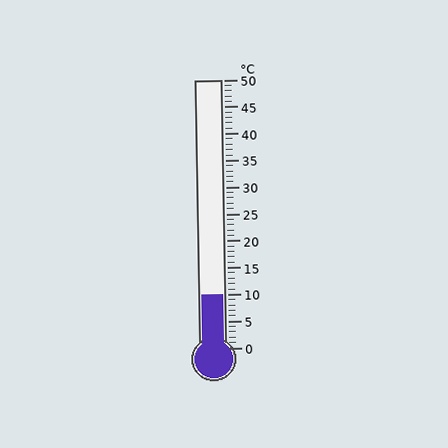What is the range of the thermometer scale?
The thermometer scale ranges from 0°C to 50°C.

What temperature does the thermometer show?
The thermometer shows approximately 10°C.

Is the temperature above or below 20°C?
The temperature is below 20°C.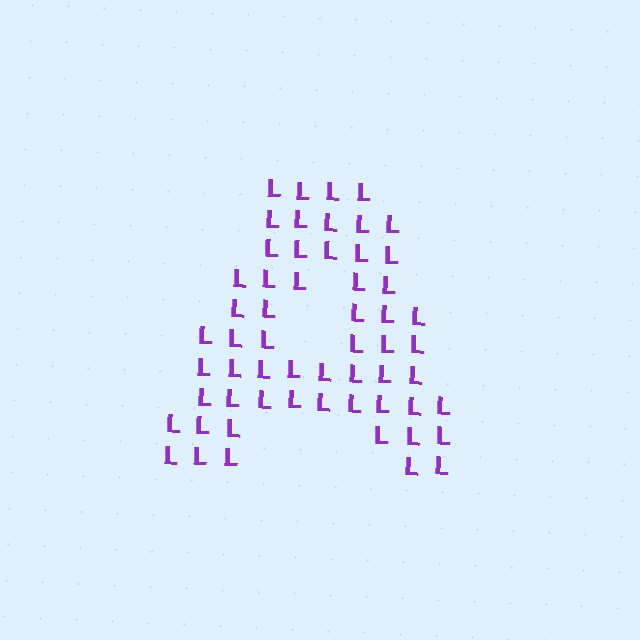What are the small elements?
The small elements are letter L's.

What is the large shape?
The large shape is the letter A.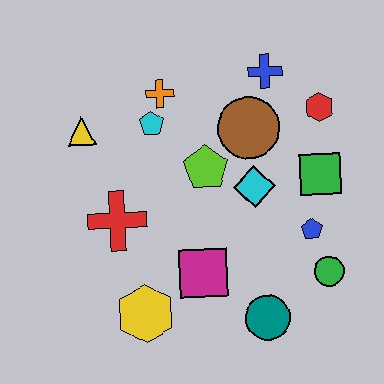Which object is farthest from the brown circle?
The yellow hexagon is farthest from the brown circle.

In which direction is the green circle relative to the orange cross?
The green circle is below the orange cross.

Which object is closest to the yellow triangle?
The cyan pentagon is closest to the yellow triangle.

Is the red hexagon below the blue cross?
Yes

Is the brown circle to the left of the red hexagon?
Yes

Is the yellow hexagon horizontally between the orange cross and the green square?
No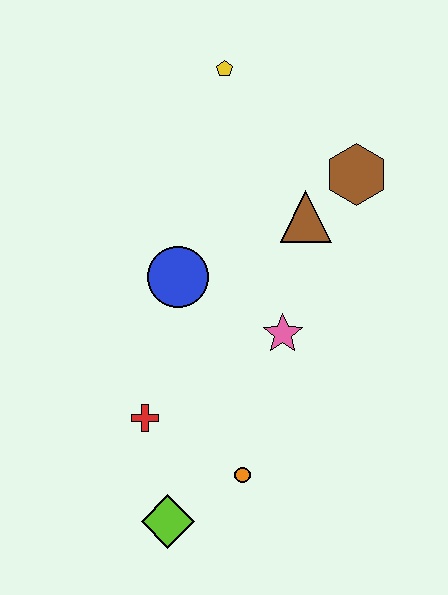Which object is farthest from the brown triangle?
The lime diamond is farthest from the brown triangle.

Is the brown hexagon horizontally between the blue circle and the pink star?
No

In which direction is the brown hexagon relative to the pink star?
The brown hexagon is above the pink star.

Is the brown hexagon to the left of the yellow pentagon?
No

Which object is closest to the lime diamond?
The orange circle is closest to the lime diamond.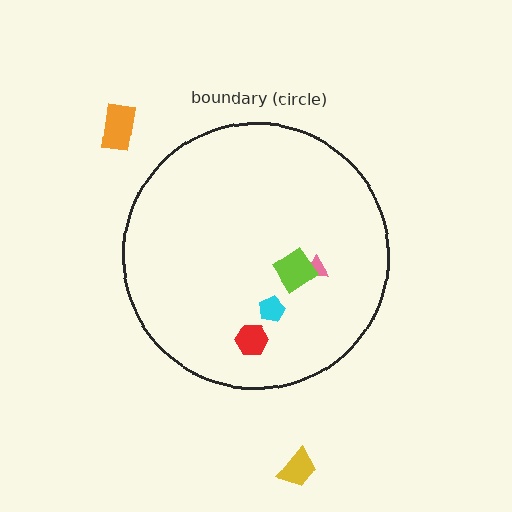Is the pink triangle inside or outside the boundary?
Inside.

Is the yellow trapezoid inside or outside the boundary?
Outside.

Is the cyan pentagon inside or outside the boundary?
Inside.